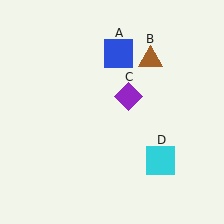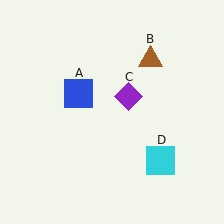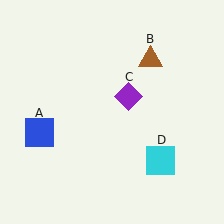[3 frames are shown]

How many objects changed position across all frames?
1 object changed position: blue square (object A).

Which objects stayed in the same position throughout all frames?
Brown triangle (object B) and purple diamond (object C) and cyan square (object D) remained stationary.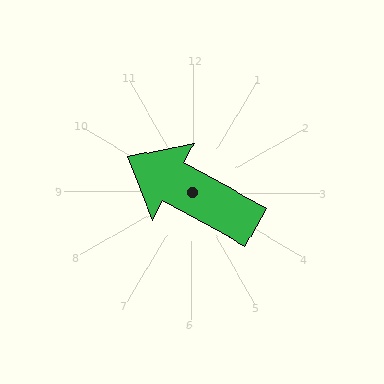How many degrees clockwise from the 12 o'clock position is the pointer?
Approximately 298 degrees.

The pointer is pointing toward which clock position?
Roughly 10 o'clock.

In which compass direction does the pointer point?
Northwest.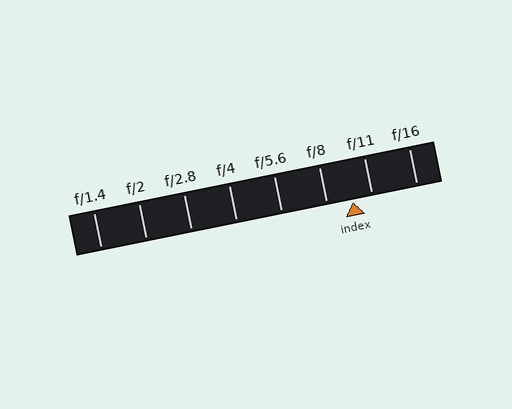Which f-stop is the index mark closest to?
The index mark is closest to f/11.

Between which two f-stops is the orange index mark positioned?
The index mark is between f/8 and f/11.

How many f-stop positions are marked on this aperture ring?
There are 8 f-stop positions marked.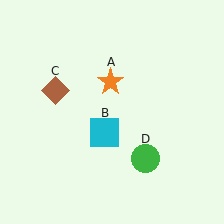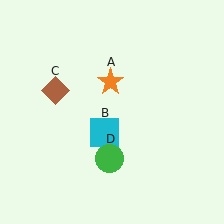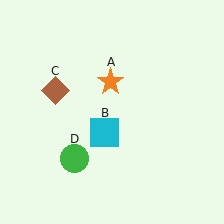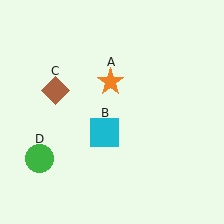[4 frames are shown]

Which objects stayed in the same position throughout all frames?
Orange star (object A) and cyan square (object B) and brown diamond (object C) remained stationary.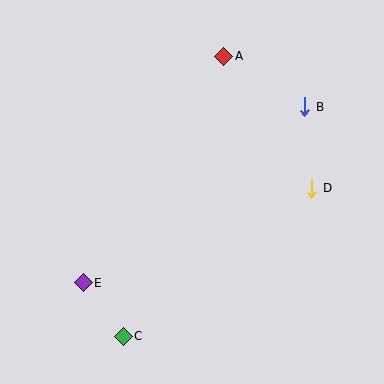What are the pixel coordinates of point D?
Point D is at (312, 188).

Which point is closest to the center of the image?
Point D at (312, 188) is closest to the center.